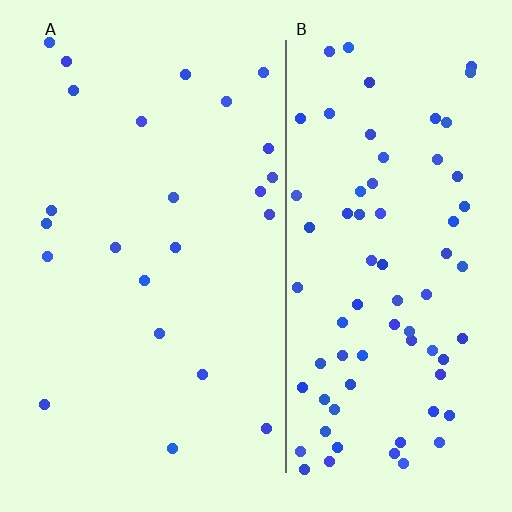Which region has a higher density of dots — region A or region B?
B (the right).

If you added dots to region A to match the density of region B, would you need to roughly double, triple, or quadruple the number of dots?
Approximately triple.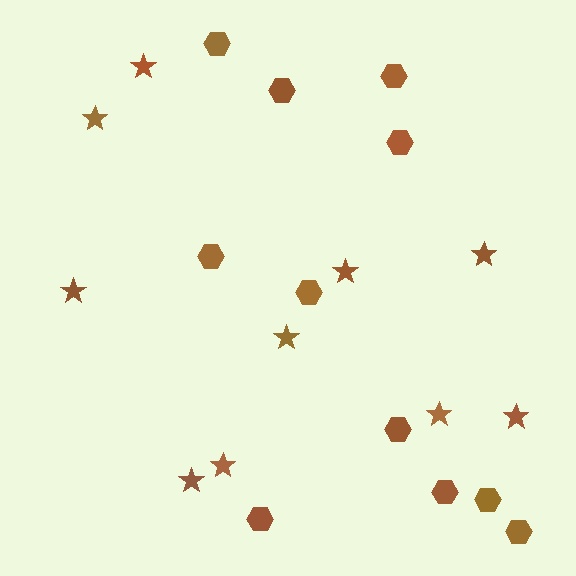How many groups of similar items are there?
There are 2 groups: one group of hexagons (11) and one group of stars (10).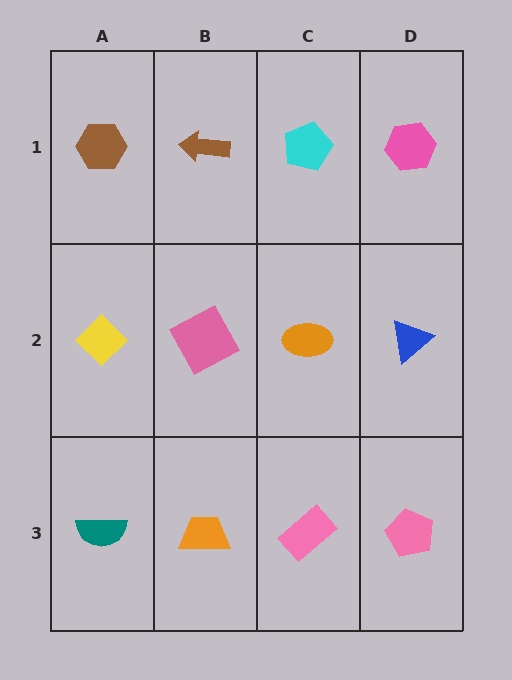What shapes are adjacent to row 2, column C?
A cyan pentagon (row 1, column C), a pink rectangle (row 3, column C), a pink square (row 2, column B), a blue triangle (row 2, column D).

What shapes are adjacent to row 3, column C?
An orange ellipse (row 2, column C), an orange trapezoid (row 3, column B), a pink pentagon (row 3, column D).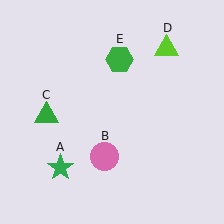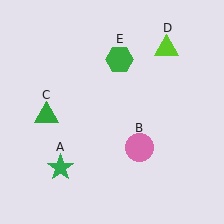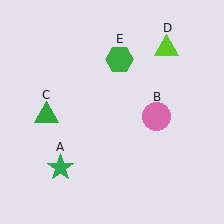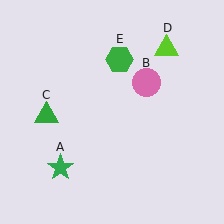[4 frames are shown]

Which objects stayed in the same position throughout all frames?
Green star (object A) and green triangle (object C) and lime triangle (object D) and green hexagon (object E) remained stationary.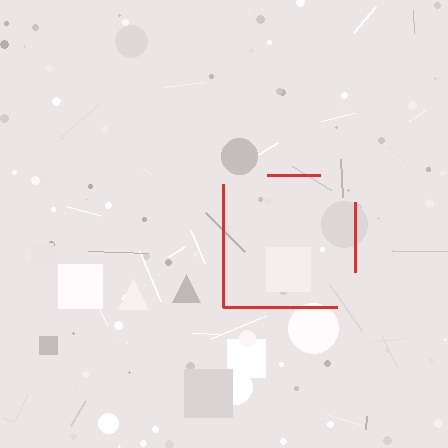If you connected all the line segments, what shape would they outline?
They would outline a square.